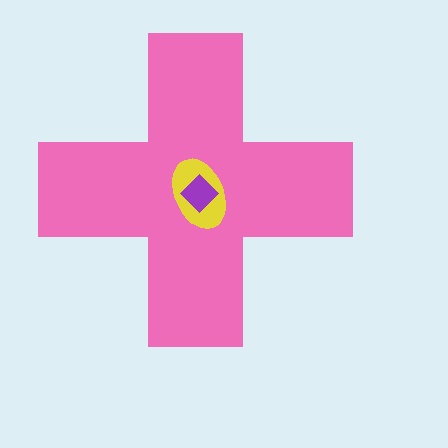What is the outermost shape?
The pink cross.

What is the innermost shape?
The purple diamond.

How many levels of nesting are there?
3.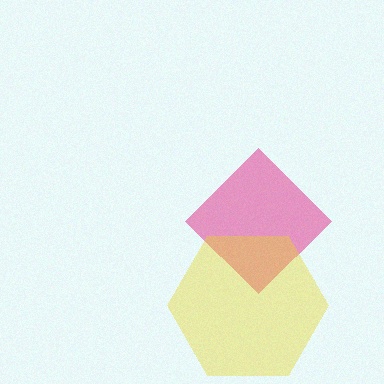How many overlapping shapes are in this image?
There are 2 overlapping shapes in the image.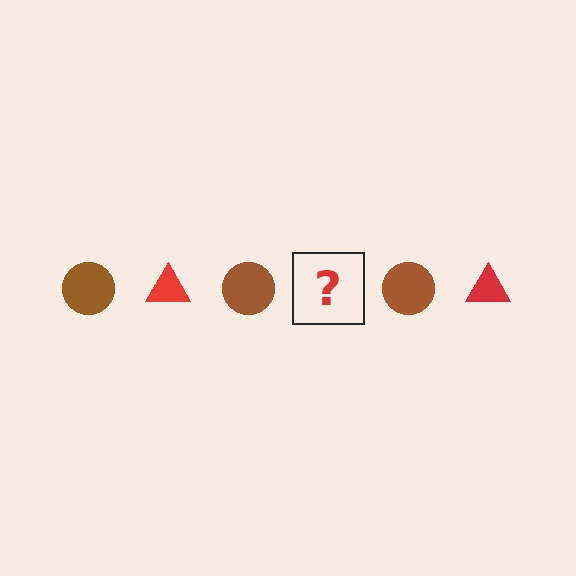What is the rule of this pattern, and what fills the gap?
The rule is that the pattern alternates between brown circle and red triangle. The gap should be filled with a red triangle.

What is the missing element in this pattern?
The missing element is a red triangle.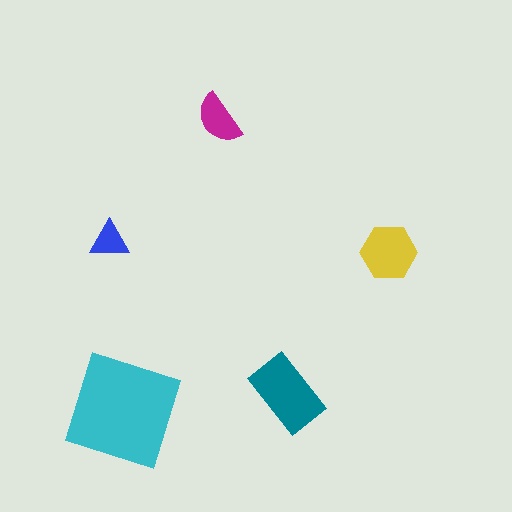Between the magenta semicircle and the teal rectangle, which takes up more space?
The teal rectangle.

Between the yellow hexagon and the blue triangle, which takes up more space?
The yellow hexagon.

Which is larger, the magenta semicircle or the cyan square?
The cyan square.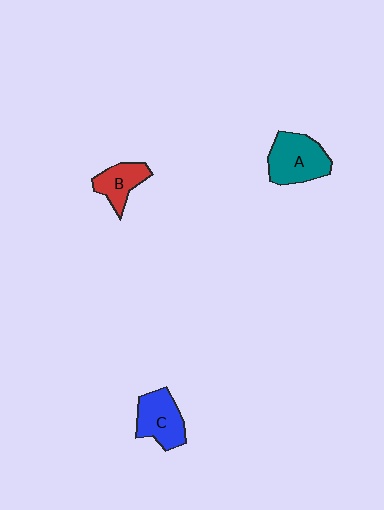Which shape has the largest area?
Shape A (teal).